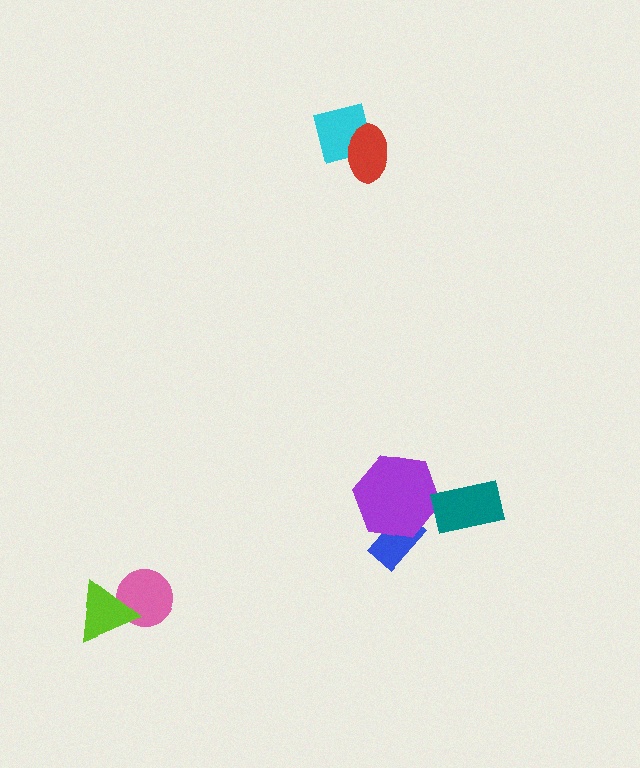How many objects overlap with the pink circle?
1 object overlaps with the pink circle.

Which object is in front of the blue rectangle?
The purple hexagon is in front of the blue rectangle.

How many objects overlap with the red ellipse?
1 object overlaps with the red ellipse.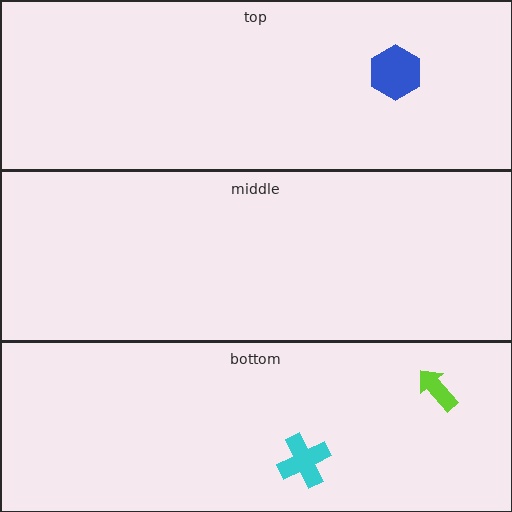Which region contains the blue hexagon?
The top region.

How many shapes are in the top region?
1.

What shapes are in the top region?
The blue hexagon.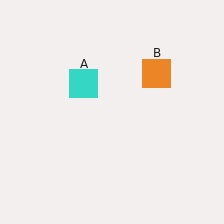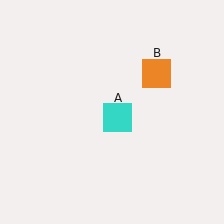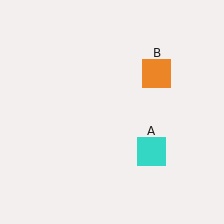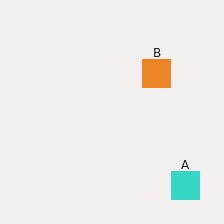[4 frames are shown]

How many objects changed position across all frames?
1 object changed position: cyan square (object A).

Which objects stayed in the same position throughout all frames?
Orange square (object B) remained stationary.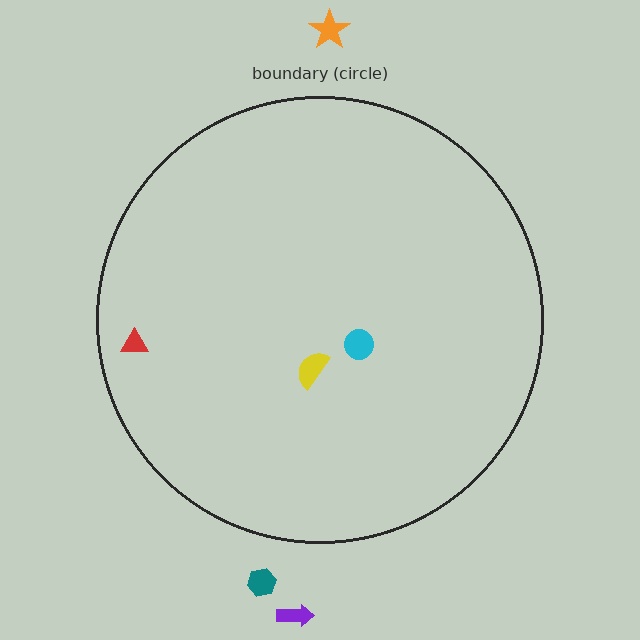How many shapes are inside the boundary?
3 inside, 3 outside.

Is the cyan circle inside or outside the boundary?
Inside.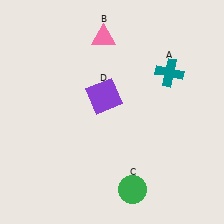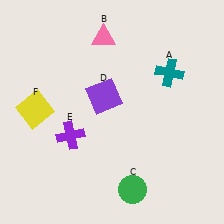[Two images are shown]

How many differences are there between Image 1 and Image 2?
There are 2 differences between the two images.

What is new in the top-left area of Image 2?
A yellow square (F) was added in the top-left area of Image 2.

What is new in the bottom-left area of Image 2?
A purple cross (E) was added in the bottom-left area of Image 2.